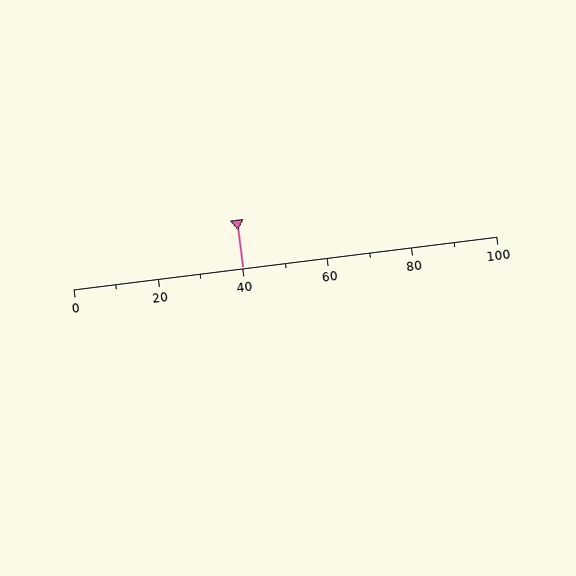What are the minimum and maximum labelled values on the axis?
The axis runs from 0 to 100.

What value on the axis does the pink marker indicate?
The marker indicates approximately 40.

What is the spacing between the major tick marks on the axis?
The major ticks are spaced 20 apart.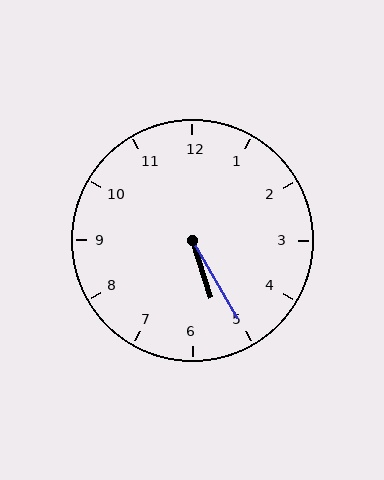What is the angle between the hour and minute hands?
Approximately 12 degrees.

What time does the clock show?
5:25.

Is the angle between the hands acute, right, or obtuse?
It is acute.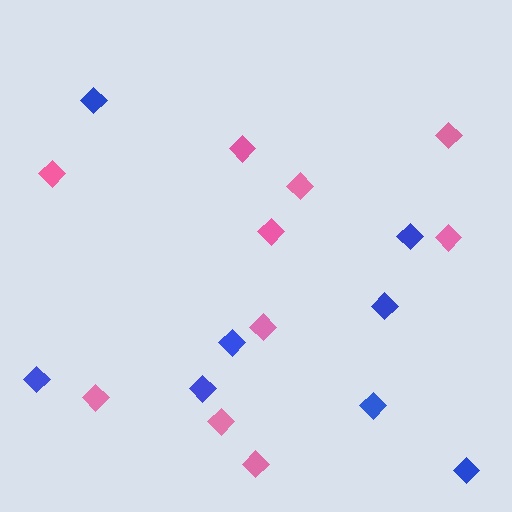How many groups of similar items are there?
There are 2 groups: one group of pink diamonds (10) and one group of blue diamonds (8).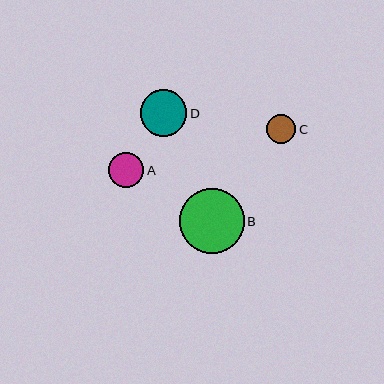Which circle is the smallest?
Circle C is the smallest with a size of approximately 29 pixels.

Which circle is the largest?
Circle B is the largest with a size of approximately 65 pixels.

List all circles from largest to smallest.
From largest to smallest: B, D, A, C.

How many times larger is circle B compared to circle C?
Circle B is approximately 2.3 times the size of circle C.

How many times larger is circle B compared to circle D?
Circle B is approximately 1.4 times the size of circle D.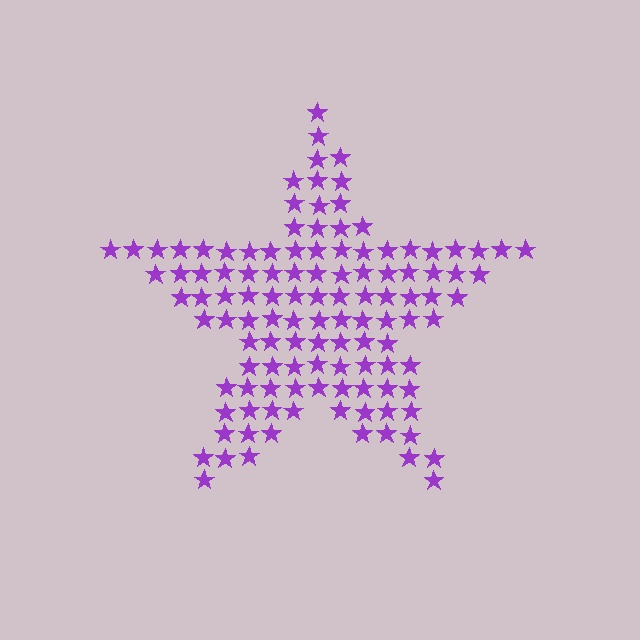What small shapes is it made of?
It is made of small stars.